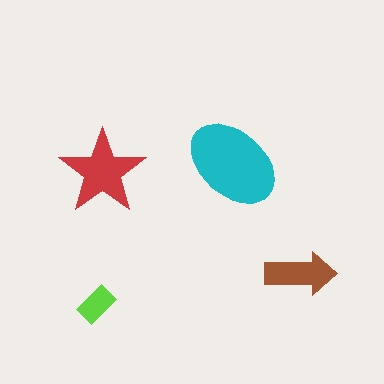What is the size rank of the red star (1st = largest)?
2nd.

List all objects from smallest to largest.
The lime rectangle, the brown arrow, the red star, the cyan ellipse.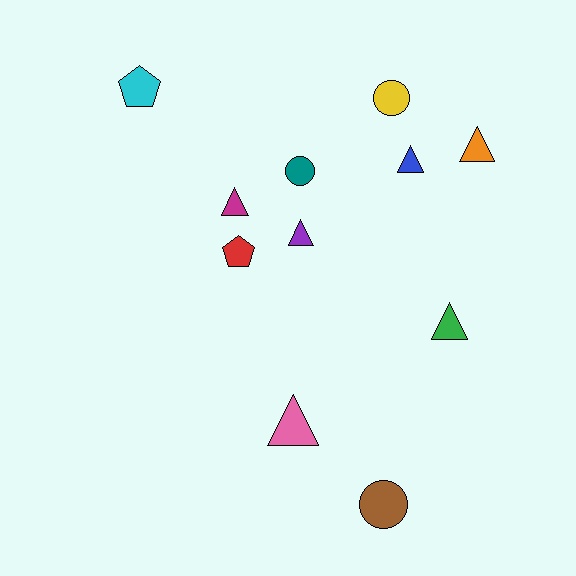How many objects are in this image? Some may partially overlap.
There are 11 objects.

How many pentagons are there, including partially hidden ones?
There are 2 pentagons.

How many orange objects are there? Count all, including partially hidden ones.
There is 1 orange object.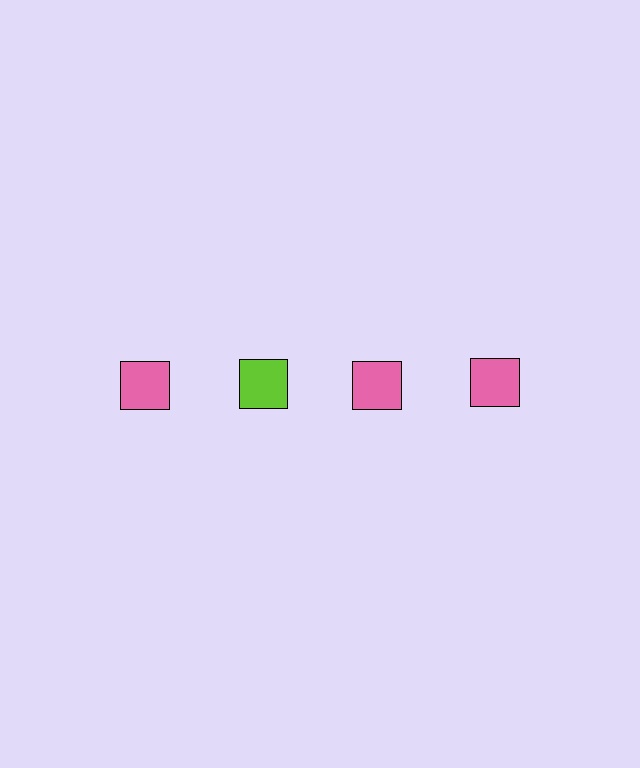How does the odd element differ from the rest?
It has a different color: lime instead of pink.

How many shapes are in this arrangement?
There are 4 shapes arranged in a grid pattern.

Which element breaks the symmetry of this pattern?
The lime square in the top row, second from left column breaks the symmetry. All other shapes are pink squares.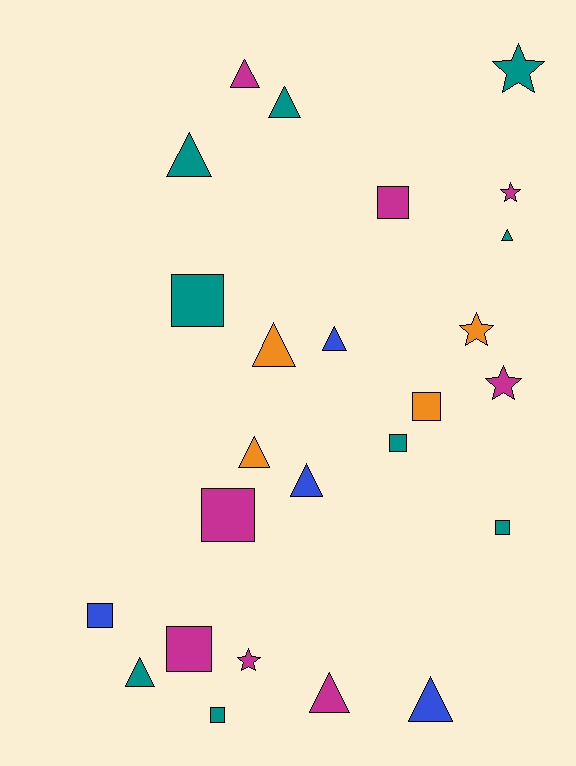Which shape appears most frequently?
Triangle, with 11 objects.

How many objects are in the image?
There are 25 objects.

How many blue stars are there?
There are no blue stars.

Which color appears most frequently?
Teal, with 9 objects.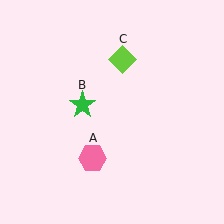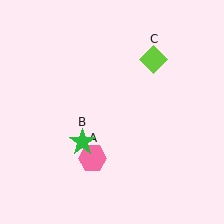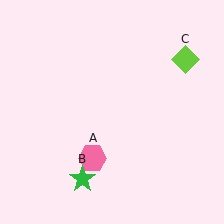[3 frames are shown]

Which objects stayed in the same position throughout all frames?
Pink hexagon (object A) remained stationary.